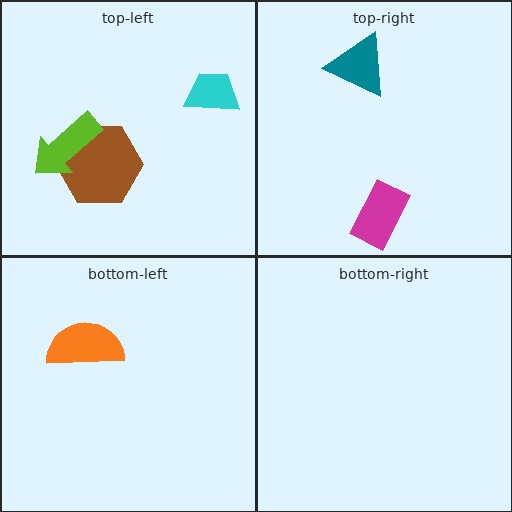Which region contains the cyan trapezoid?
The top-left region.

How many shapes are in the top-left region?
3.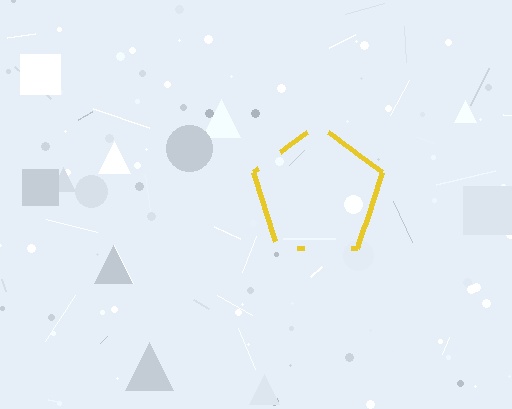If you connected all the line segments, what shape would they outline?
They would outline a pentagon.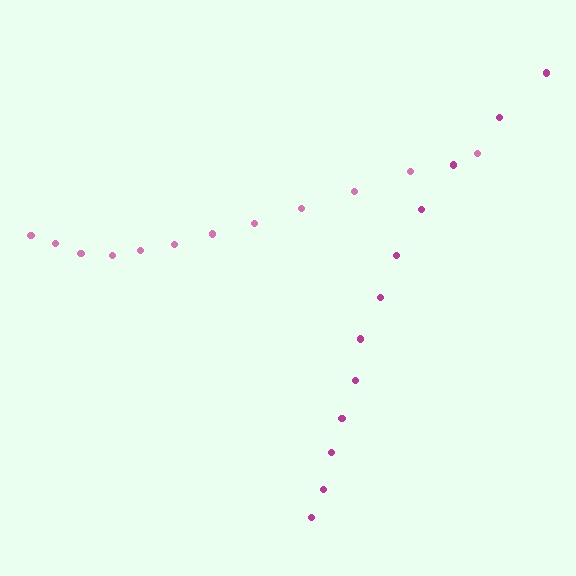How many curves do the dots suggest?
There are 2 distinct paths.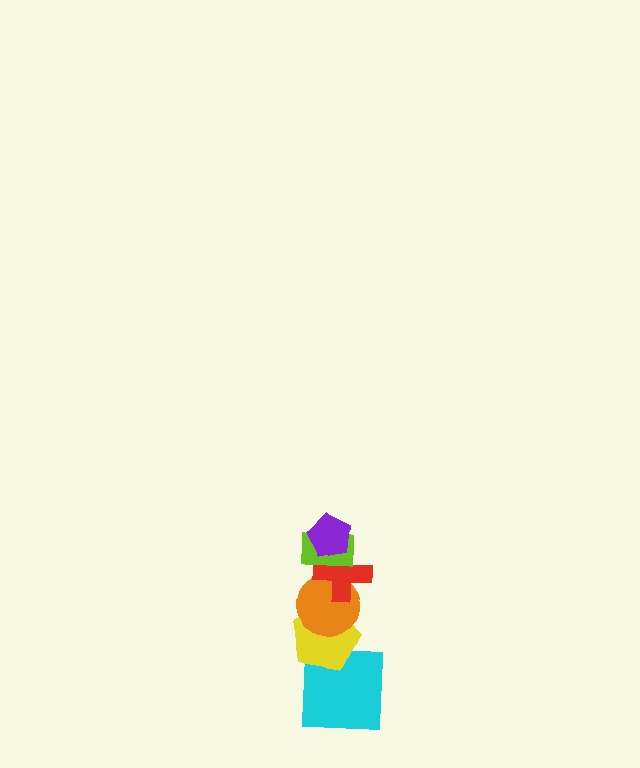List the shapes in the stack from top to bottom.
From top to bottom: the purple pentagon, the lime rectangle, the red cross, the orange circle, the yellow pentagon, the cyan square.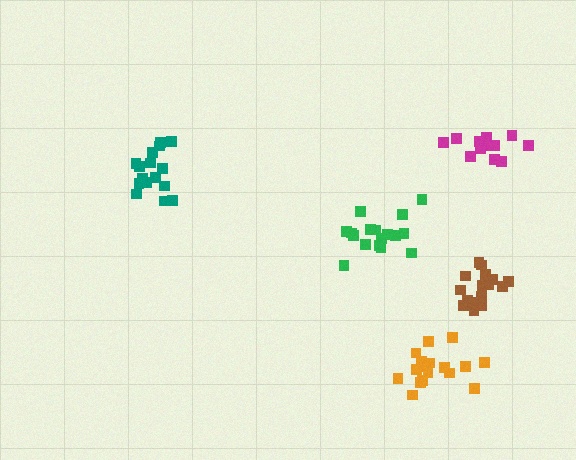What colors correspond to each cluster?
The clusters are colored: orange, teal, brown, green, magenta.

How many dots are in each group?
Group 1: 17 dots, Group 2: 16 dots, Group 3: 16 dots, Group 4: 17 dots, Group 5: 12 dots (78 total).